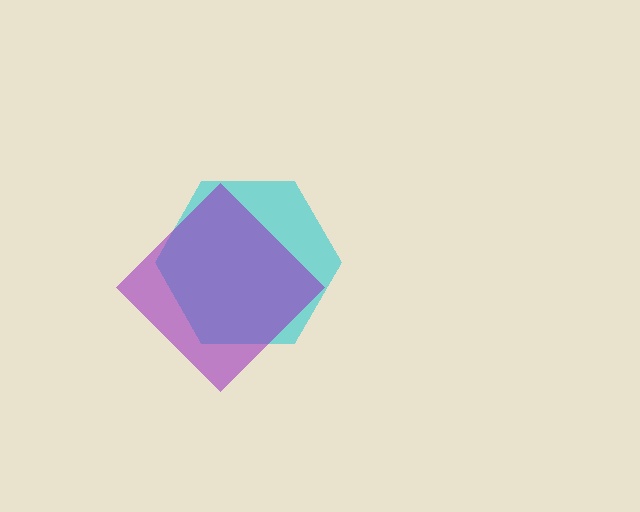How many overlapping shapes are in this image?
There are 2 overlapping shapes in the image.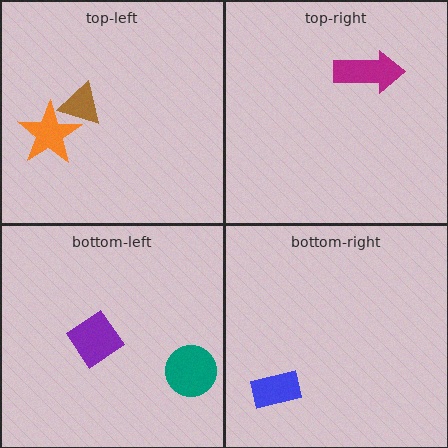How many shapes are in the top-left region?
2.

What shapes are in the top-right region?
The magenta arrow.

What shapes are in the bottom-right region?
The blue rectangle.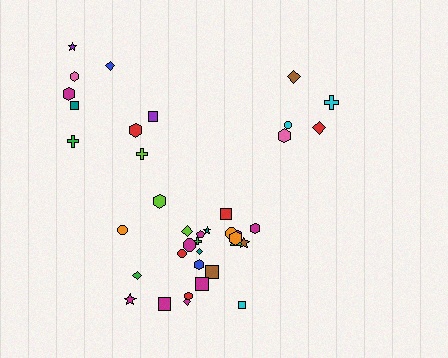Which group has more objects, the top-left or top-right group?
The top-left group.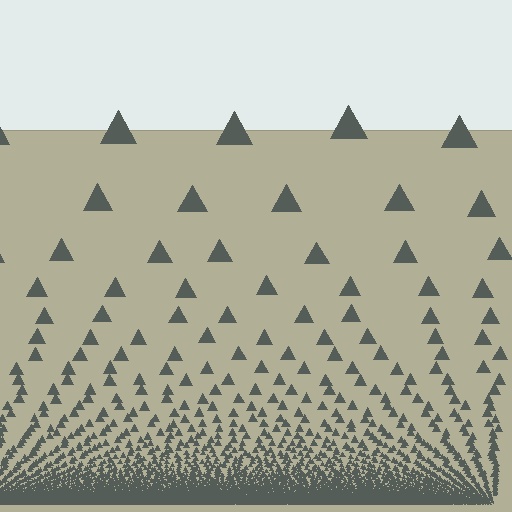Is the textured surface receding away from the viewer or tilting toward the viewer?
The surface appears to tilt toward the viewer. Texture elements get larger and sparser toward the top.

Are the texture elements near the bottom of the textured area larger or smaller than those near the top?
Smaller. The gradient is inverted — elements near the bottom are smaller and denser.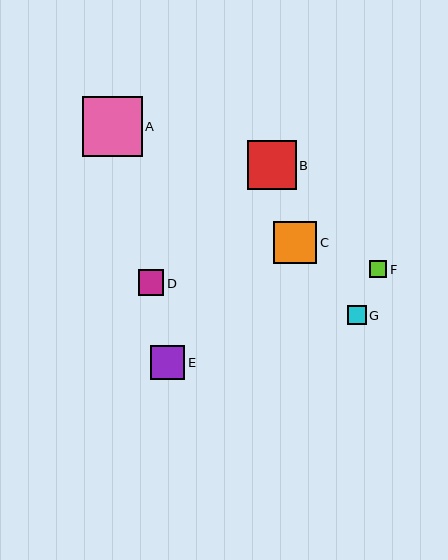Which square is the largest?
Square A is the largest with a size of approximately 59 pixels.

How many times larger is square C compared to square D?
Square C is approximately 1.7 times the size of square D.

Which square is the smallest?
Square F is the smallest with a size of approximately 17 pixels.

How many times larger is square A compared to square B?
Square A is approximately 1.2 times the size of square B.